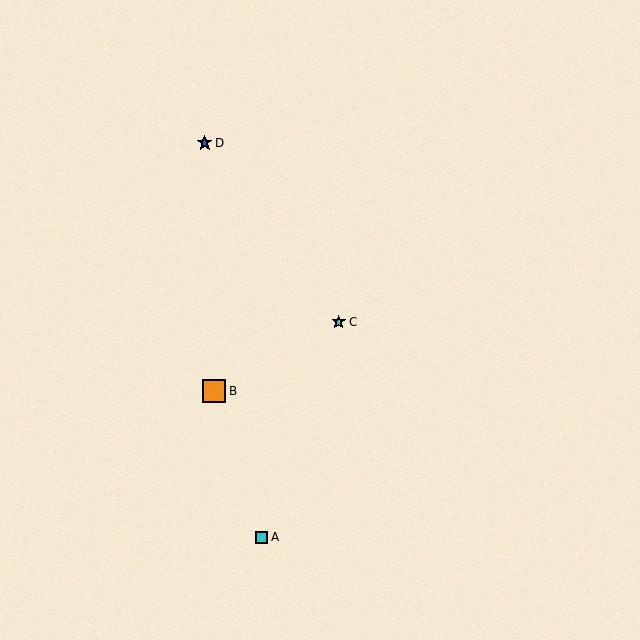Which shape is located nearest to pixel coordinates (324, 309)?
The cyan star (labeled C) at (339, 322) is nearest to that location.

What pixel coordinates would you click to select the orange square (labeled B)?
Click at (214, 391) to select the orange square B.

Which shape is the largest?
The orange square (labeled B) is the largest.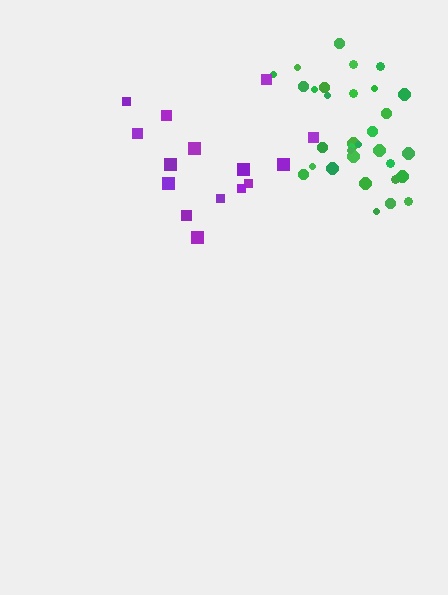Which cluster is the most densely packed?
Green.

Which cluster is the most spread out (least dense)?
Purple.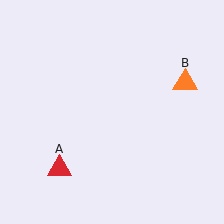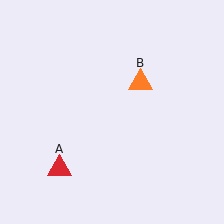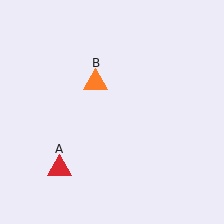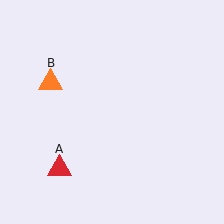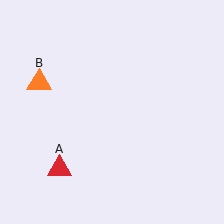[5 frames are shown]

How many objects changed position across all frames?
1 object changed position: orange triangle (object B).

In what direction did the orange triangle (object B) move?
The orange triangle (object B) moved left.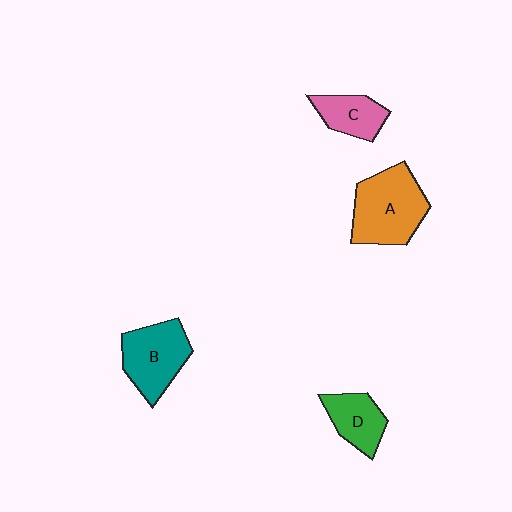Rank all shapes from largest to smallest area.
From largest to smallest: A (orange), B (teal), D (green), C (pink).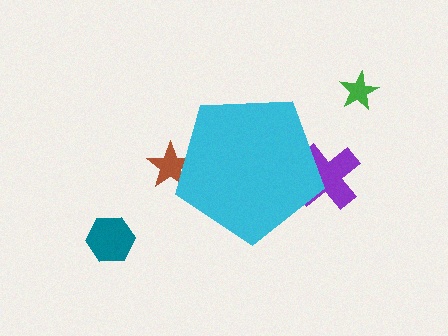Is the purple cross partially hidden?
Yes, the purple cross is partially hidden behind the cyan pentagon.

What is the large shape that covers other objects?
A cyan pentagon.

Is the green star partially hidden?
No, the green star is fully visible.